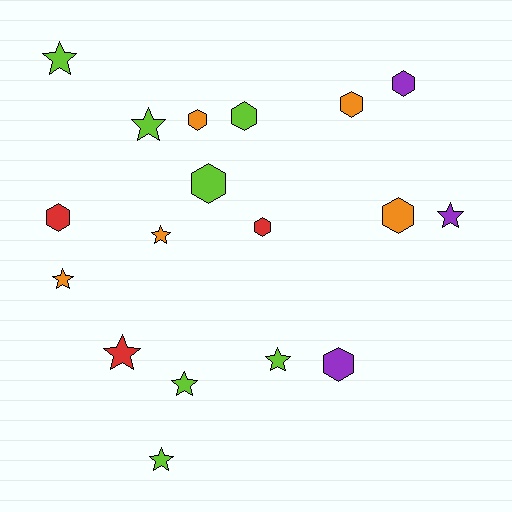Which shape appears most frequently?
Star, with 9 objects.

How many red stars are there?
There is 1 red star.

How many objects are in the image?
There are 18 objects.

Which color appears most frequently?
Lime, with 7 objects.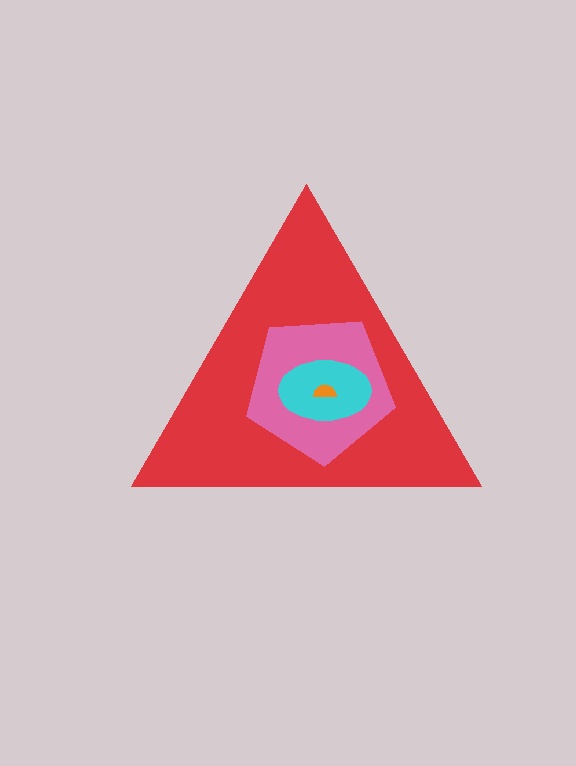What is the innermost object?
The orange semicircle.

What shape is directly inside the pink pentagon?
The cyan ellipse.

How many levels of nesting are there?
4.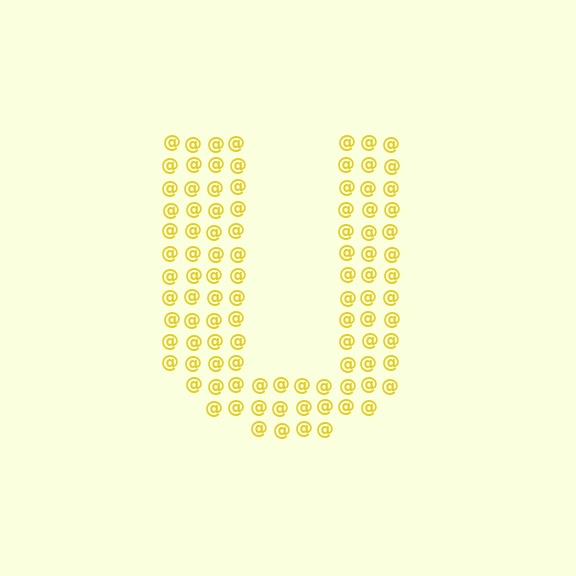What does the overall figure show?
The overall figure shows the letter U.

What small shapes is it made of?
It is made of small at signs.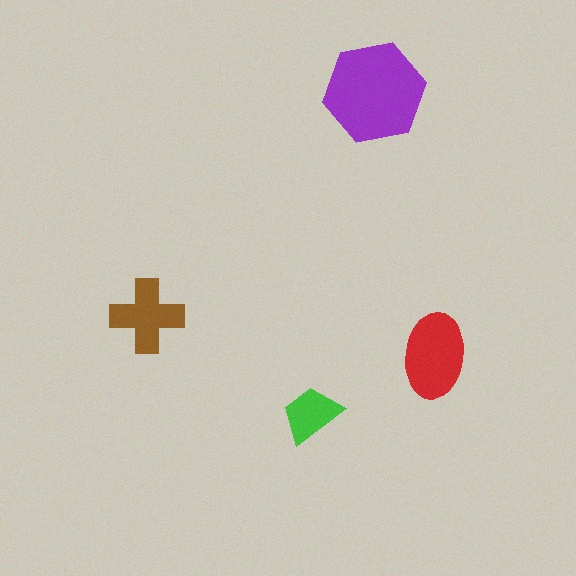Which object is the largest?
The purple hexagon.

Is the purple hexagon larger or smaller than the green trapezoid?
Larger.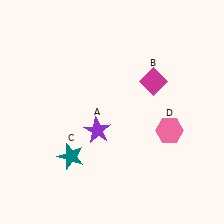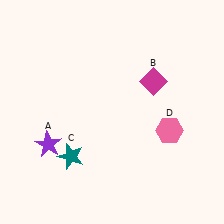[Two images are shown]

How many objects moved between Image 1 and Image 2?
1 object moved between the two images.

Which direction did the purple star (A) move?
The purple star (A) moved left.